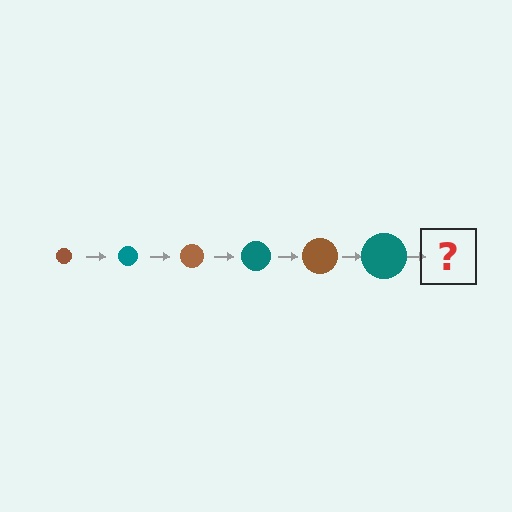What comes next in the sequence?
The next element should be a brown circle, larger than the previous one.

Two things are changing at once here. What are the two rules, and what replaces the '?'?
The two rules are that the circle grows larger each step and the color cycles through brown and teal. The '?' should be a brown circle, larger than the previous one.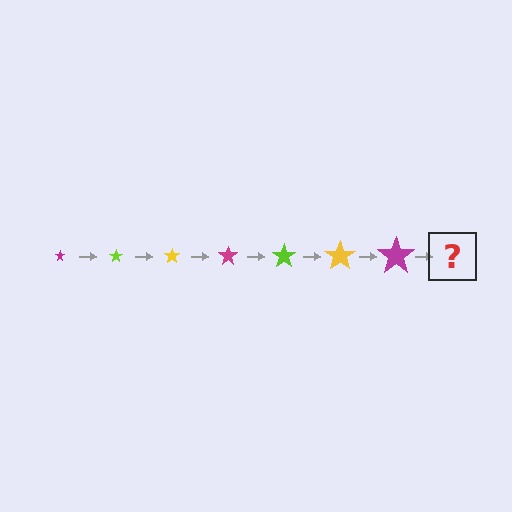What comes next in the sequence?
The next element should be a lime star, larger than the previous one.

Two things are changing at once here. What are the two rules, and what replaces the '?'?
The two rules are that the star grows larger each step and the color cycles through magenta, lime, and yellow. The '?' should be a lime star, larger than the previous one.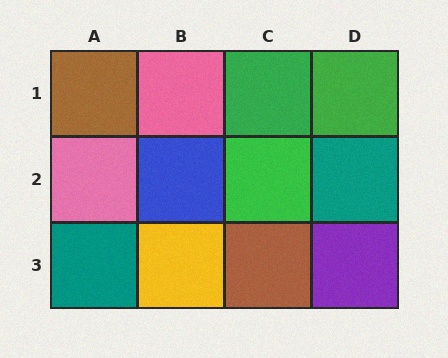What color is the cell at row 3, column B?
Yellow.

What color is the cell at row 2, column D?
Teal.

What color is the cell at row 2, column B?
Blue.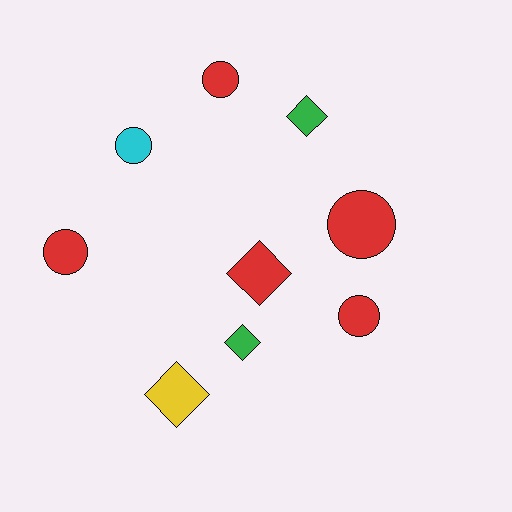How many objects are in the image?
There are 9 objects.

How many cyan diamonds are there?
There are no cyan diamonds.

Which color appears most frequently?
Red, with 5 objects.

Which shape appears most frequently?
Circle, with 5 objects.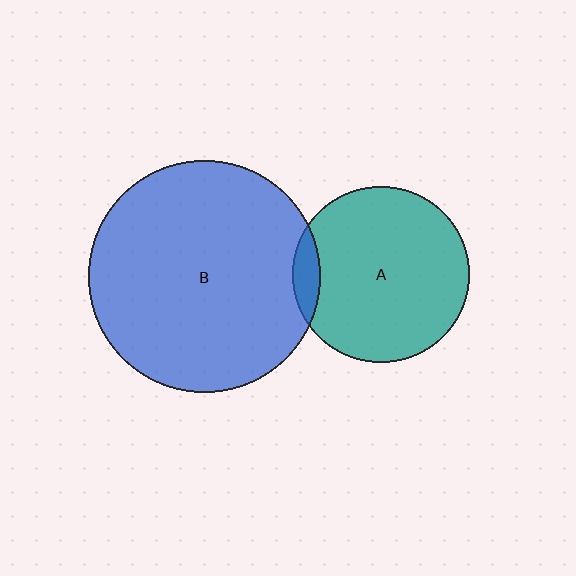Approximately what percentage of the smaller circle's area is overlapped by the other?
Approximately 10%.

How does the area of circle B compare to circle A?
Approximately 1.7 times.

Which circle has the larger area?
Circle B (blue).